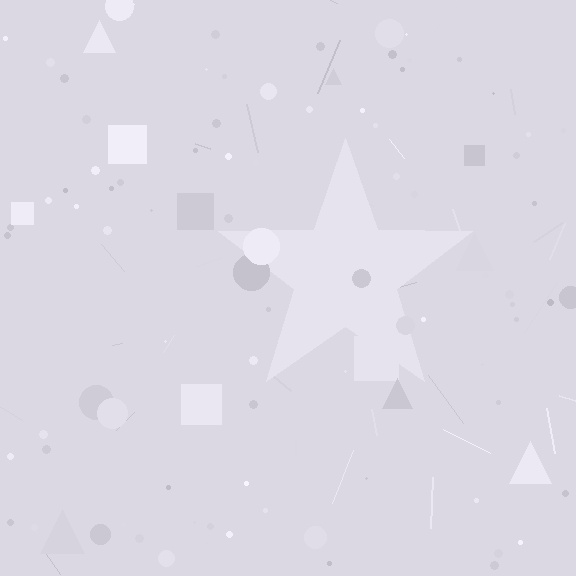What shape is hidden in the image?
A star is hidden in the image.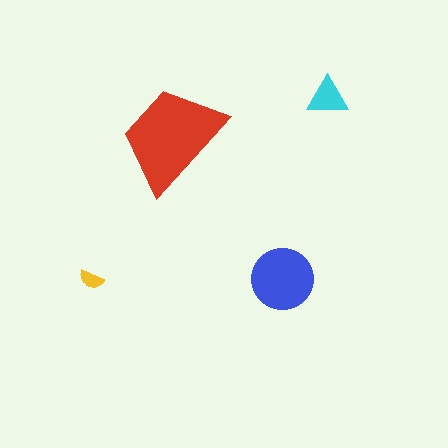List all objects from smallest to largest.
The yellow semicircle, the cyan triangle, the blue circle, the red trapezoid.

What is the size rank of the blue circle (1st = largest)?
2nd.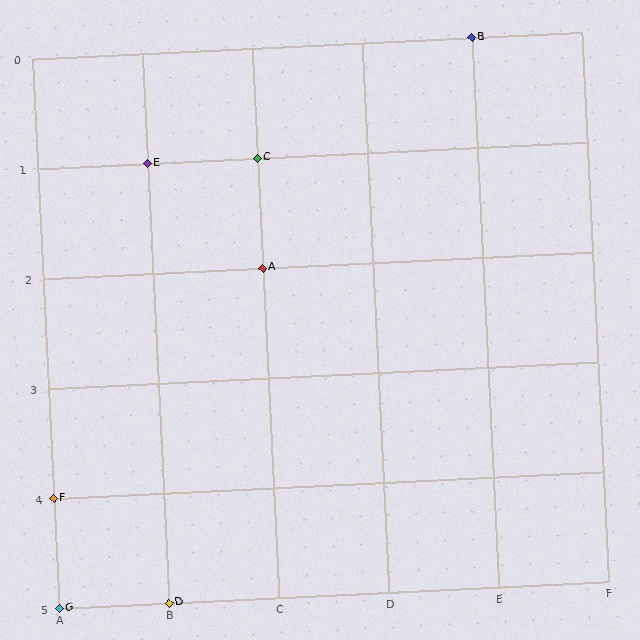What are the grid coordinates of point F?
Point F is at grid coordinates (A, 4).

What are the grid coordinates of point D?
Point D is at grid coordinates (B, 5).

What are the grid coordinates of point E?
Point E is at grid coordinates (B, 1).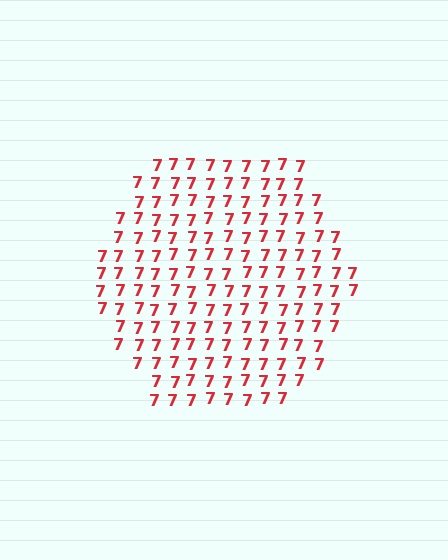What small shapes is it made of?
It is made of small digit 7's.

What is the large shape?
The large shape is a hexagon.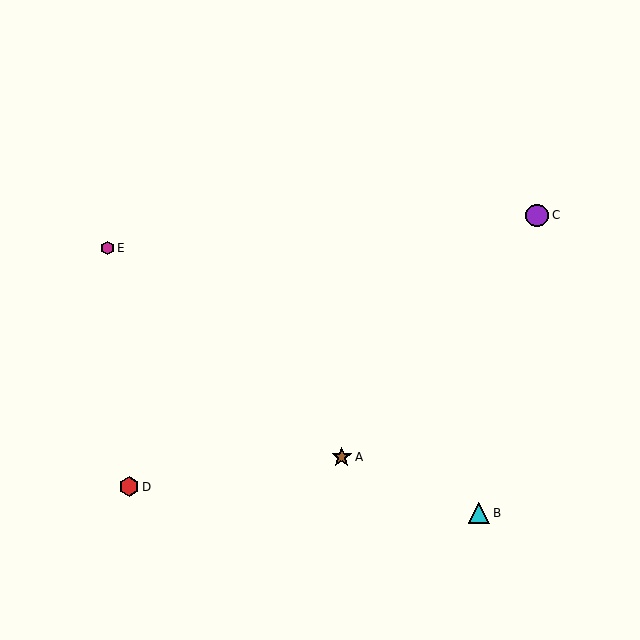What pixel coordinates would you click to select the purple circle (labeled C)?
Click at (537, 215) to select the purple circle C.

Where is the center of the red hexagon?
The center of the red hexagon is at (129, 487).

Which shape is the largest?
The purple circle (labeled C) is the largest.